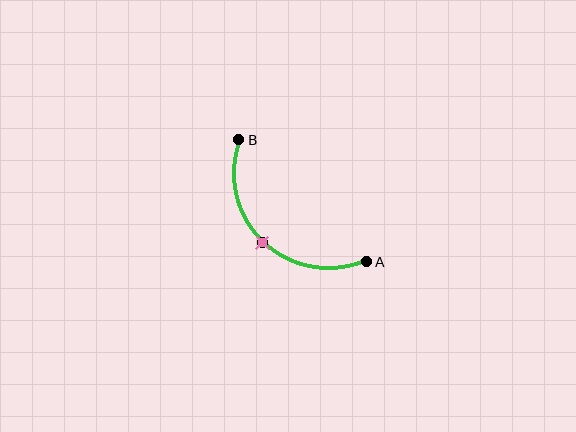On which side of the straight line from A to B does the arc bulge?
The arc bulges below and to the left of the straight line connecting A and B.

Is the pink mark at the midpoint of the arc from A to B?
Yes. The pink mark lies on the arc at equal arc-length from both A and B — it is the arc midpoint.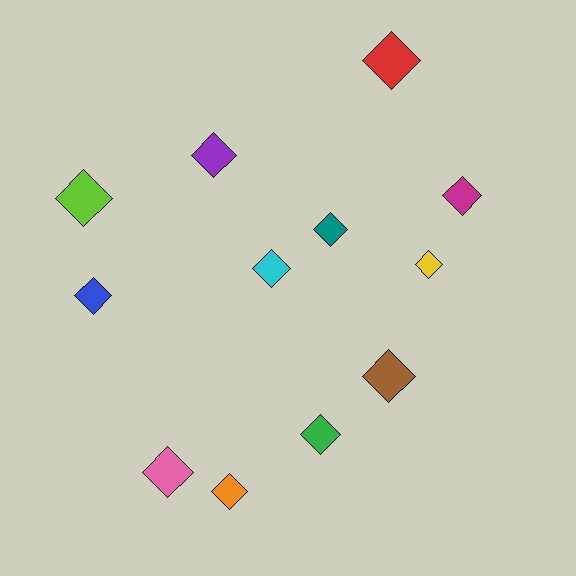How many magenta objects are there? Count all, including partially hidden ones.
There is 1 magenta object.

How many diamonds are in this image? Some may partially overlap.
There are 12 diamonds.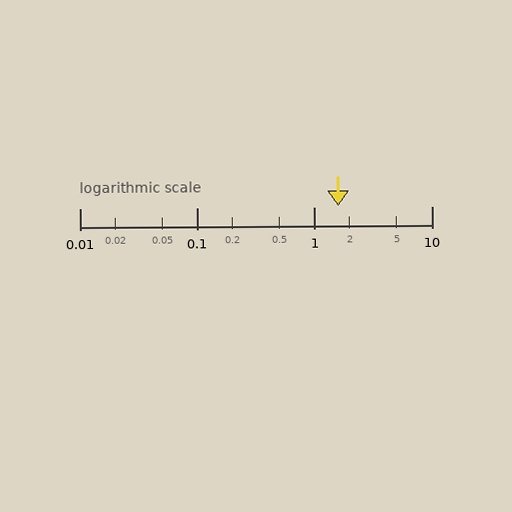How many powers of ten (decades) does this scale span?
The scale spans 3 decades, from 0.01 to 10.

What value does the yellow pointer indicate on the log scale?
The pointer indicates approximately 1.6.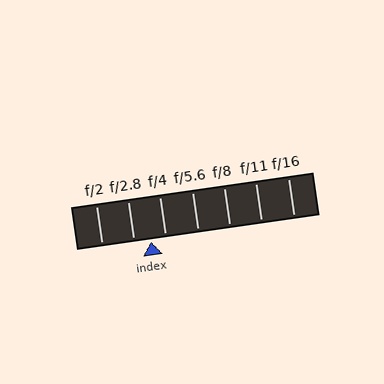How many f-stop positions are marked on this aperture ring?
There are 7 f-stop positions marked.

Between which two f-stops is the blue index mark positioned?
The index mark is between f/2.8 and f/4.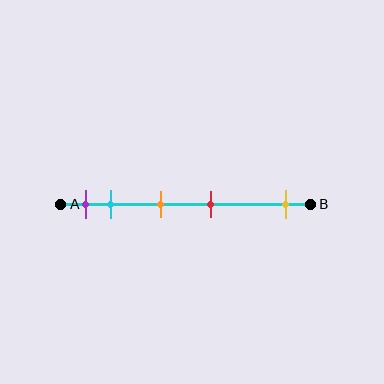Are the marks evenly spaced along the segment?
No, the marks are not evenly spaced.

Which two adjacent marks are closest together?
The purple and cyan marks are the closest adjacent pair.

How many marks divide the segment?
There are 5 marks dividing the segment.